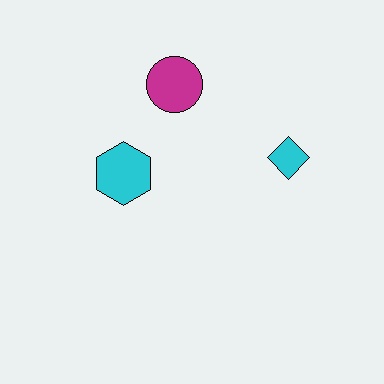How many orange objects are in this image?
There are no orange objects.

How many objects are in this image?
There are 3 objects.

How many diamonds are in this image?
There is 1 diamond.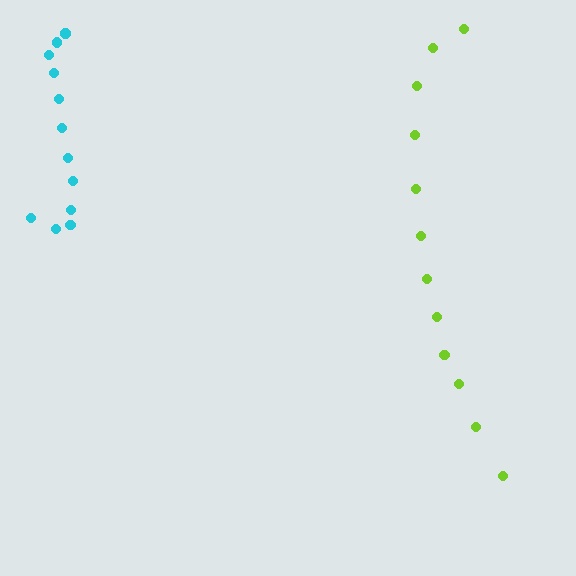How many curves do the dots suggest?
There are 2 distinct paths.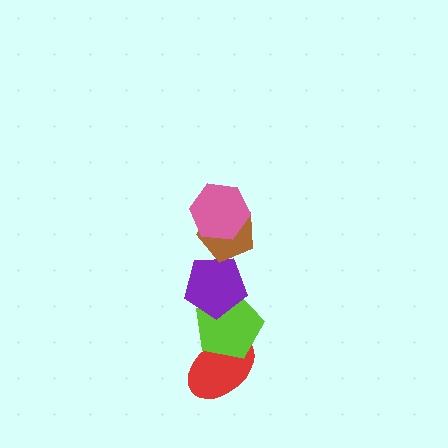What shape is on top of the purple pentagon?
The brown pentagon is on top of the purple pentagon.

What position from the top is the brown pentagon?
The brown pentagon is 2nd from the top.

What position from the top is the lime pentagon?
The lime pentagon is 4th from the top.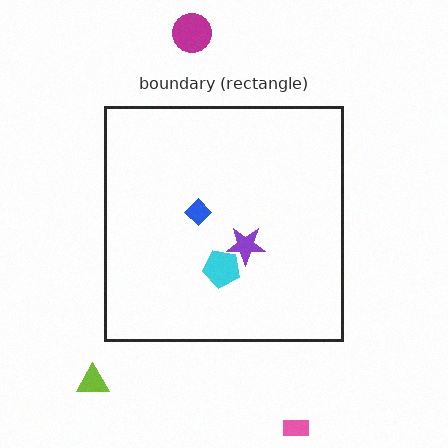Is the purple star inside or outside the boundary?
Inside.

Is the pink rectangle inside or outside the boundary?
Outside.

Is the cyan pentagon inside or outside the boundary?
Inside.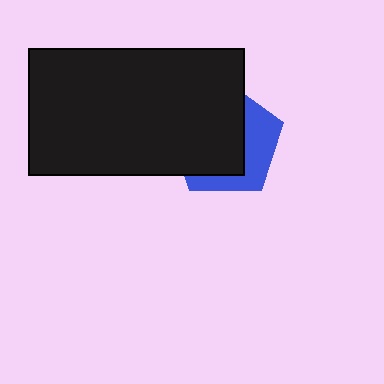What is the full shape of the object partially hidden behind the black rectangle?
The partially hidden object is a blue pentagon.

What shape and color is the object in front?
The object in front is a black rectangle.